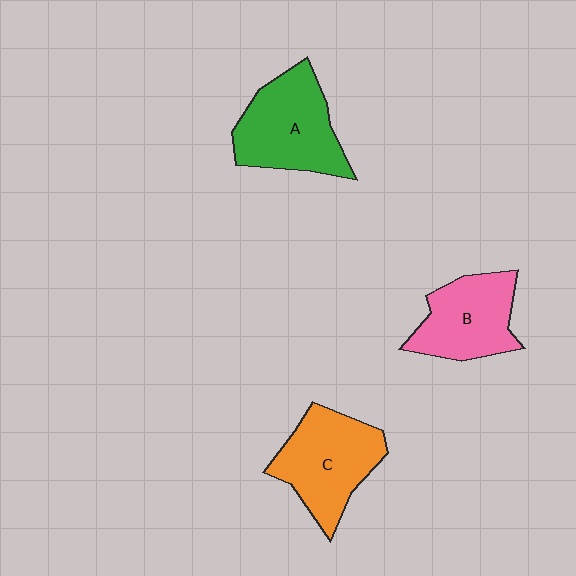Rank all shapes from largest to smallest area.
From largest to smallest: A (green), C (orange), B (pink).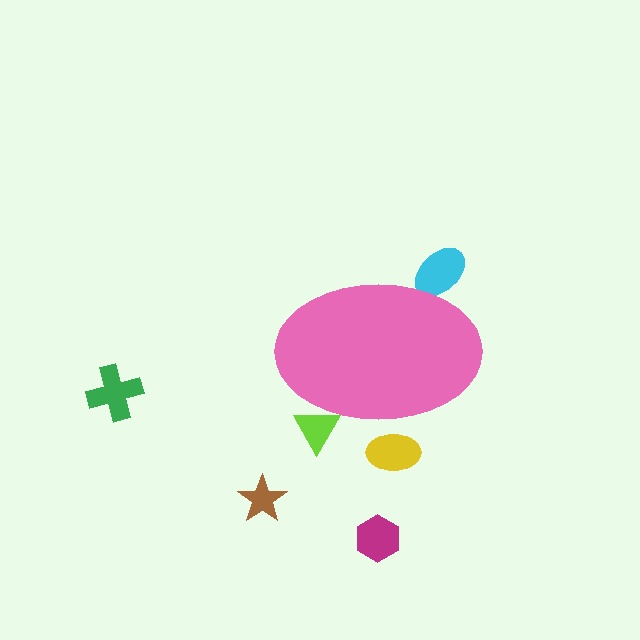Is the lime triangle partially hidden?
Yes, the lime triangle is partially hidden behind the pink ellipse.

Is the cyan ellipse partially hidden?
Yes, the cyan ellipse is partially hidden behind the pink ellipse.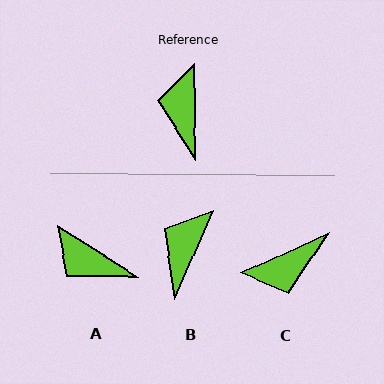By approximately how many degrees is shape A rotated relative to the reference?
Approximately 57 degrees counter-clockwise.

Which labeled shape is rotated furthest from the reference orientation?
C, about 114 degrees away.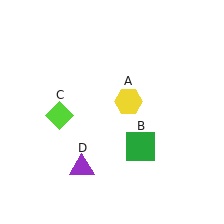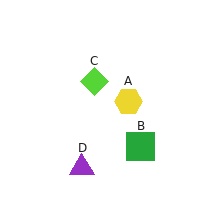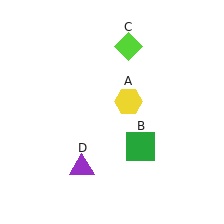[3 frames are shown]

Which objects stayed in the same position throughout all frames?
Yellow hexagon (object A) and green square (object B) and purple triangle (object D) remained stationary.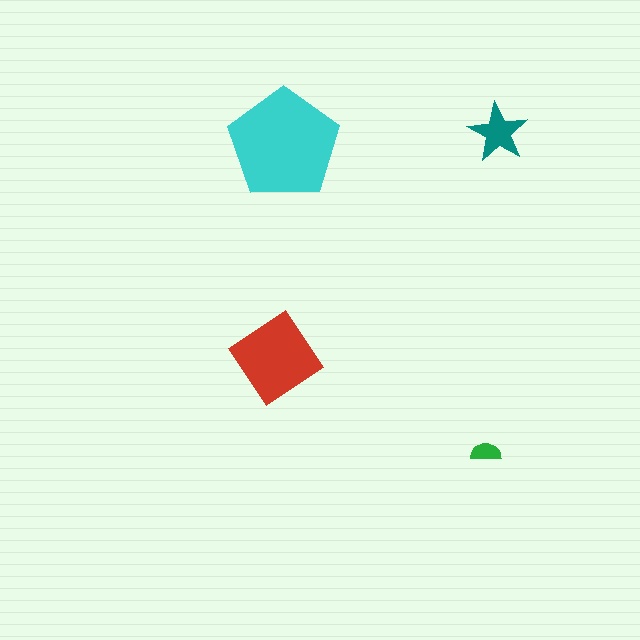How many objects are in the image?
There are 4 objects in the image.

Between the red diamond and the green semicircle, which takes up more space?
The red diamond.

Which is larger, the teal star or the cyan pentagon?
The cyan pentagon.